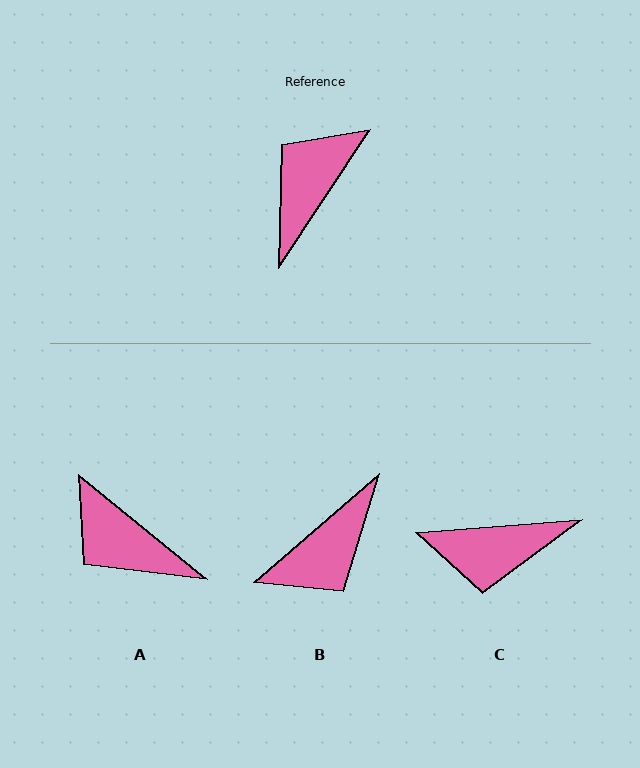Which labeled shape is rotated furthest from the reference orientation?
B, about 165 degrees away.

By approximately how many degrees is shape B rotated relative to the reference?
Approximately 165 degrees counter-clockwise.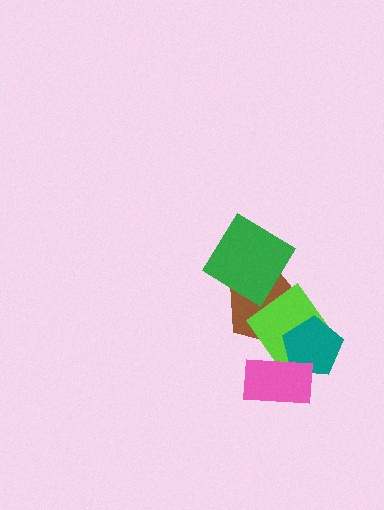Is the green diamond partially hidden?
No, no other shape covers it.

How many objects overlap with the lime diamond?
3 objects overlap with the lime diamond.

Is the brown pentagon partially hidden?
Yes, it is partially covered by another shape.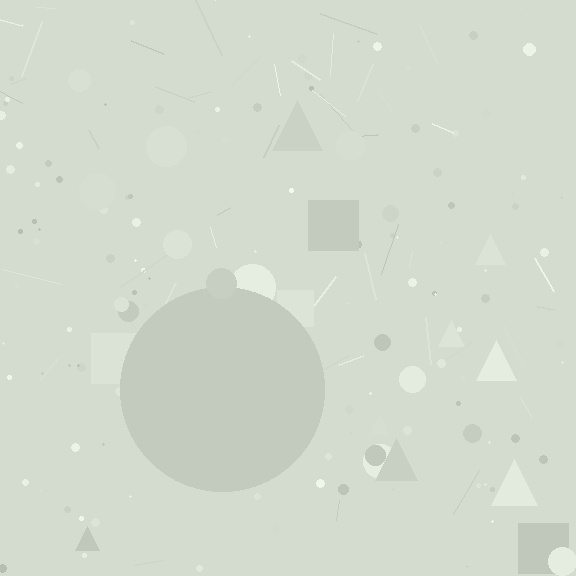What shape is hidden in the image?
A circle is hidden in the image.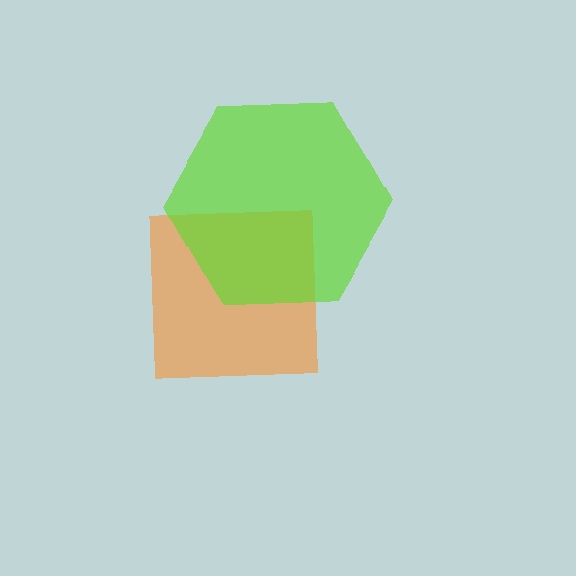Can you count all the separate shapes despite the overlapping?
Yes, there are 2 separate shapes.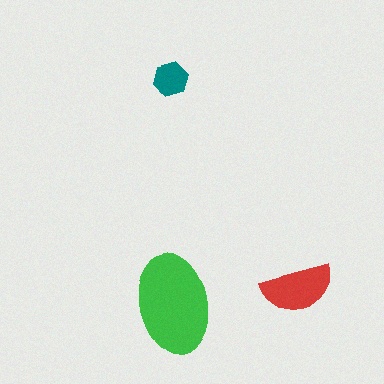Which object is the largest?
The green ellipse.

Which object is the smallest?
The teal hexagon.